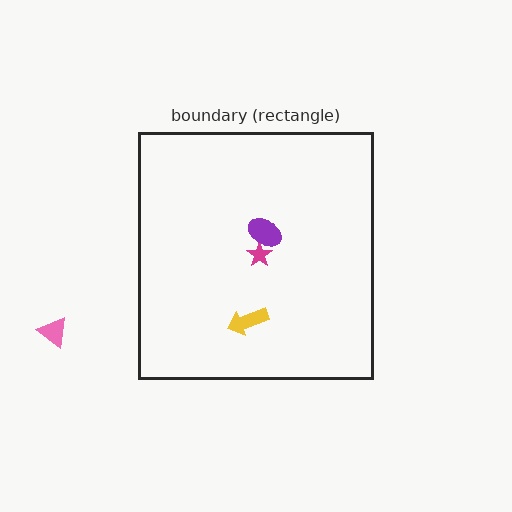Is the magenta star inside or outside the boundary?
Inside.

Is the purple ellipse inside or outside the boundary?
Inside.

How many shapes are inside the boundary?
3 inside, 1 outside.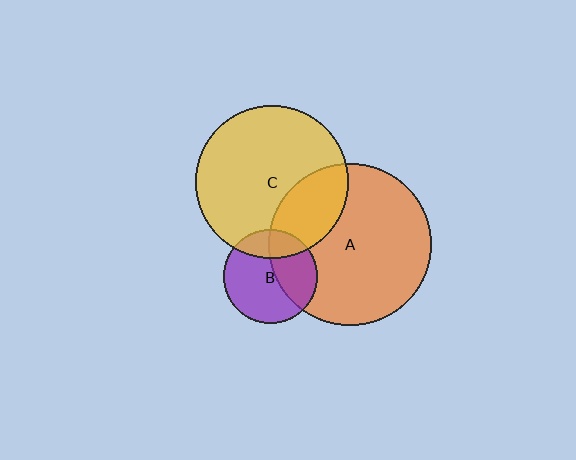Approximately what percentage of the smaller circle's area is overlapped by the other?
Approximately 25%.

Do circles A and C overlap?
Yes.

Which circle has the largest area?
Circle A (orange).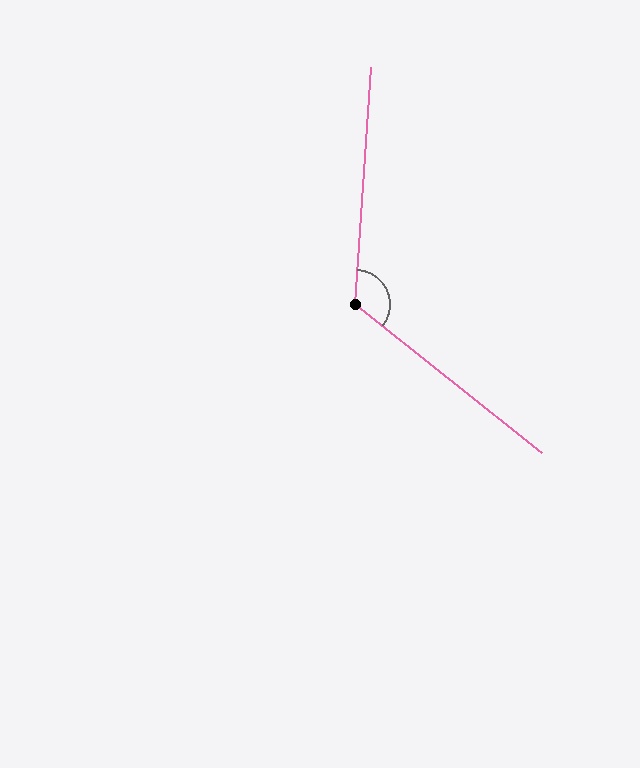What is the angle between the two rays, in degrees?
Approximately 125 degrees.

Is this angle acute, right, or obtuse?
It is obtuse.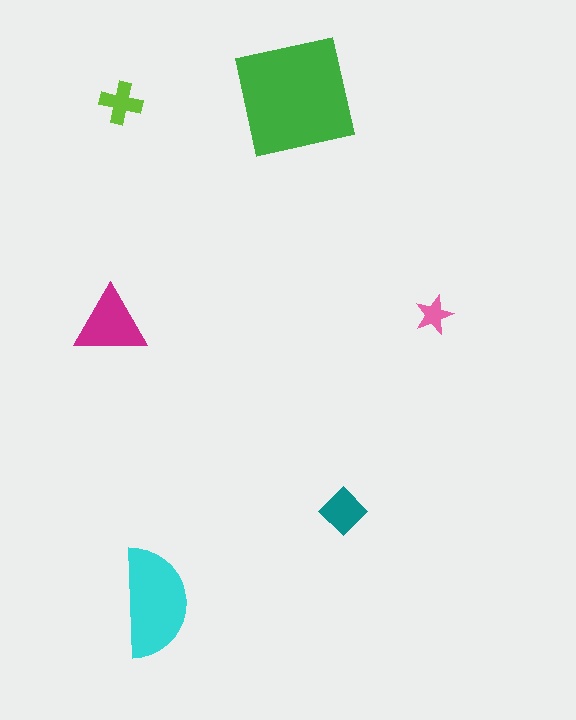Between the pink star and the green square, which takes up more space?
The green square.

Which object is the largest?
The green square.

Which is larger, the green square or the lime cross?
The green square.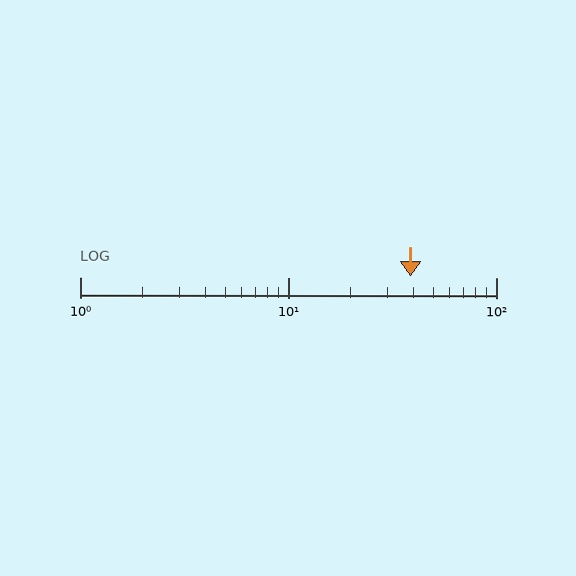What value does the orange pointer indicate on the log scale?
The pointer indicates approximately 39.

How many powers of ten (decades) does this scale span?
The scale spans 2 decades, from 1 to 100.